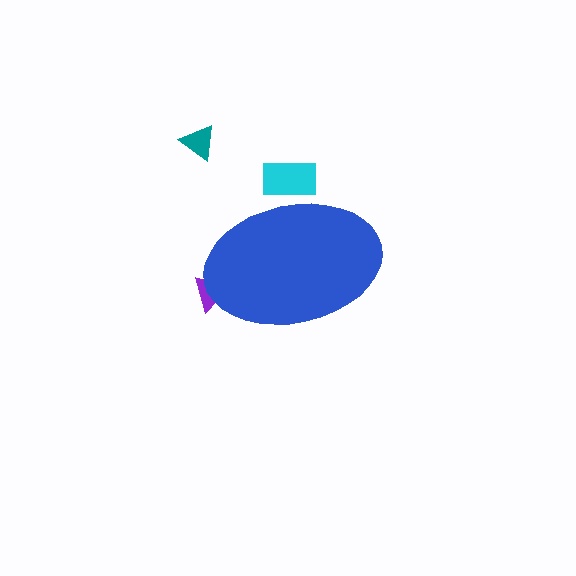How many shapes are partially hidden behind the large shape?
2 shapes are partially hidden.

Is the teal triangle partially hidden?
No, the teal triangle is fully visible.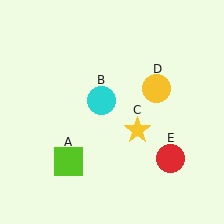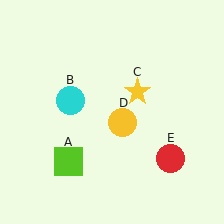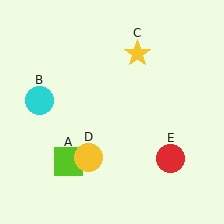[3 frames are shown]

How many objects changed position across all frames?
3 objects changed position: cyan circle (object B), yellow star (object C), yellow circle (object D).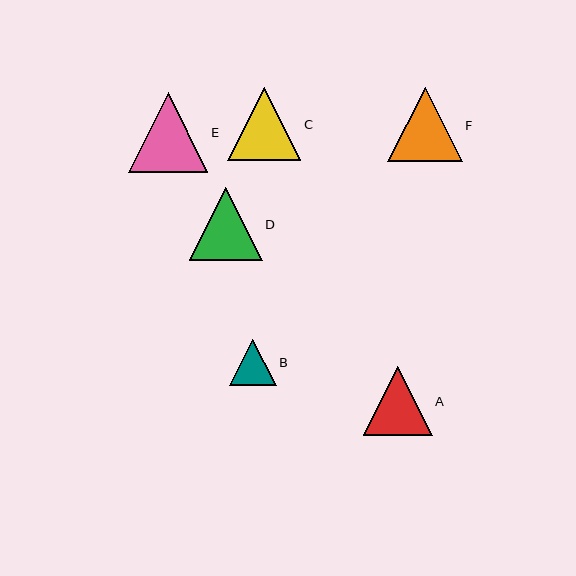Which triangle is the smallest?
Triangle B is the smallest with a size of approximately 46 pixels.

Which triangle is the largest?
Triangle E is the largest with a size of approximately 79 pixels.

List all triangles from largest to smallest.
From largest to smallest: E, F, C, D, A, B.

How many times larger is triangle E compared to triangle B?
Triangle E is approximately 1.7 times the size of triangle B.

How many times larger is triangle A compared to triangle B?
Triangle A is approximately 1.5 times the size of triangle B.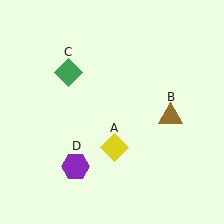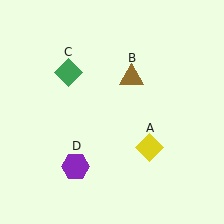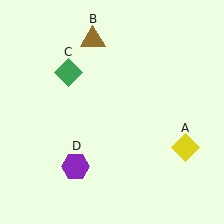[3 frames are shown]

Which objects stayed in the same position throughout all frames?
Green diamond (object C) and purple hexagon (object D) remained stationary.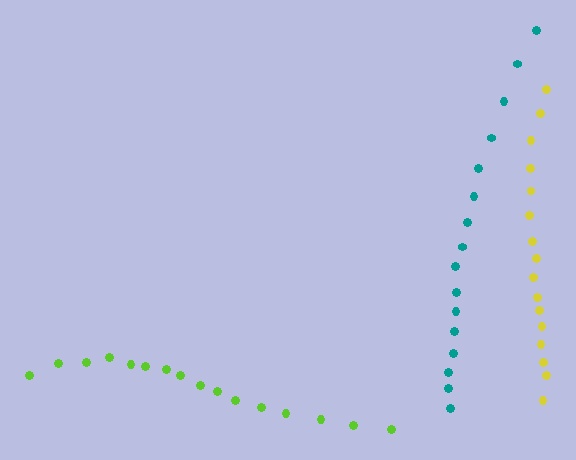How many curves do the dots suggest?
There are 3 distinct paths.